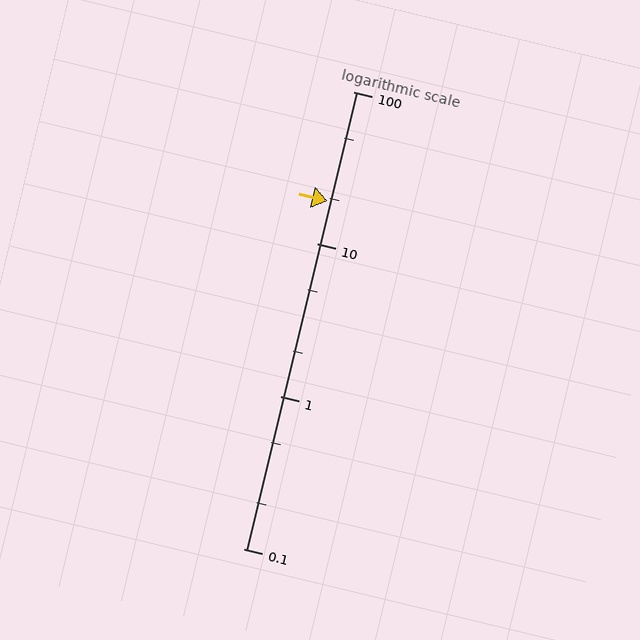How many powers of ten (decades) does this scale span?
The scale spans 3 decades, from 0.1 to 100.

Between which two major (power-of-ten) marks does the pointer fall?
The pointer is between 10 and 100.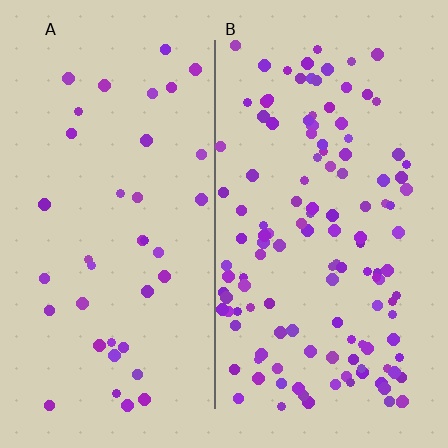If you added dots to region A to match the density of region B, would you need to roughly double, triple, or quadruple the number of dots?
Approximately triple.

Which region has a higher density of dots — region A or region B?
B (the right).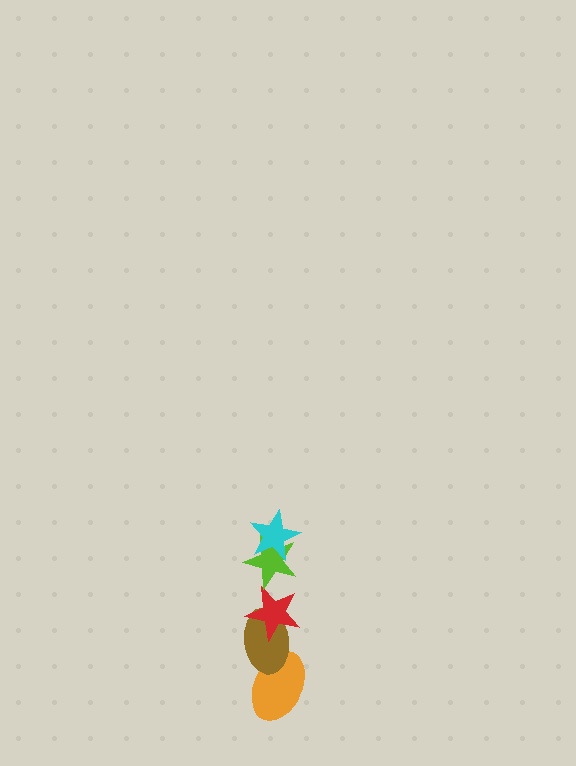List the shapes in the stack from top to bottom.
From top to bottom: the cyan star, the lime star, the red star, the brown ellipse, the orange ellipse.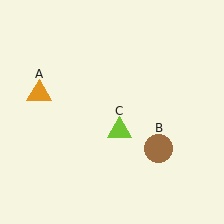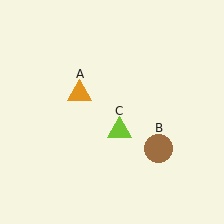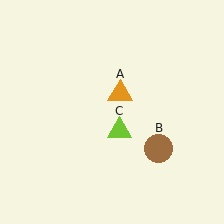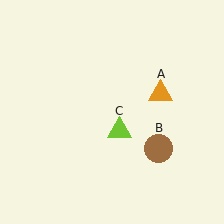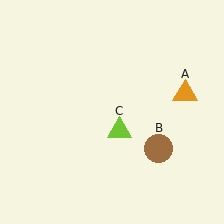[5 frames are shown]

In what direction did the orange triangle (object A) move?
The orange triangle (object A) moved right.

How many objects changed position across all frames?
1 object changed position: orange triangle (object A).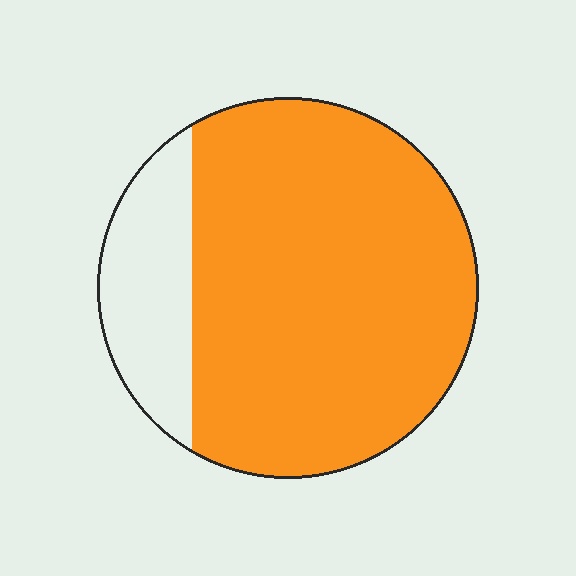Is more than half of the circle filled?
Yes.